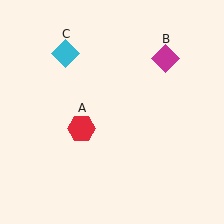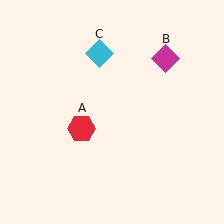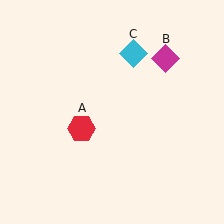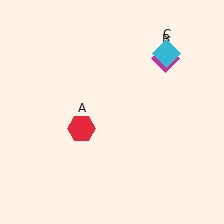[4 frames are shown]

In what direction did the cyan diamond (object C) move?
The cyan diamond (object C) moved right.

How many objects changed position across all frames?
1 object changed position: cyan diamond (object C).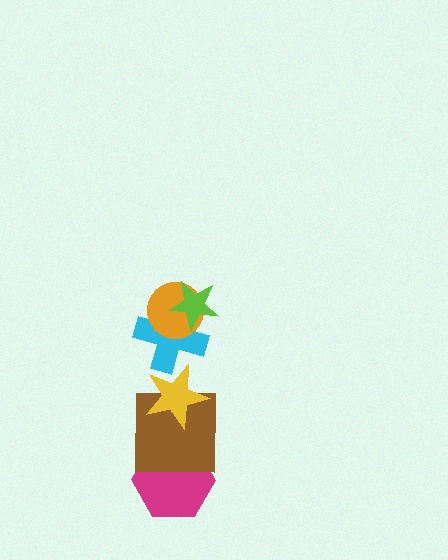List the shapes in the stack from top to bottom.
From top to bottom: the lime star, the orange circle, the cyan cross, the yellow star, the brown square, the magenta hexagon.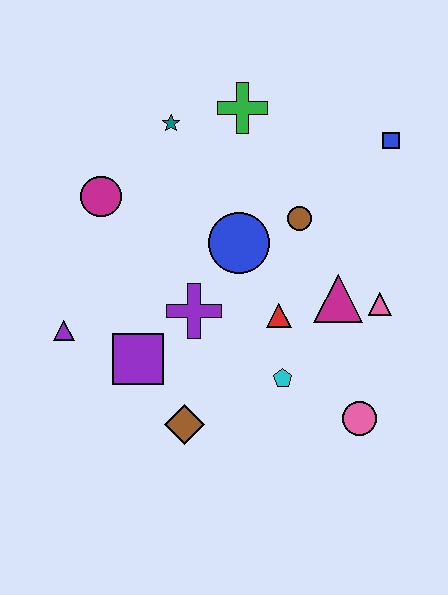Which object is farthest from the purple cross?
The blue square is farthest from the purple cross.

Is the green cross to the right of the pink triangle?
No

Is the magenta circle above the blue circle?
Yes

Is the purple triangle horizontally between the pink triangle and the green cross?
No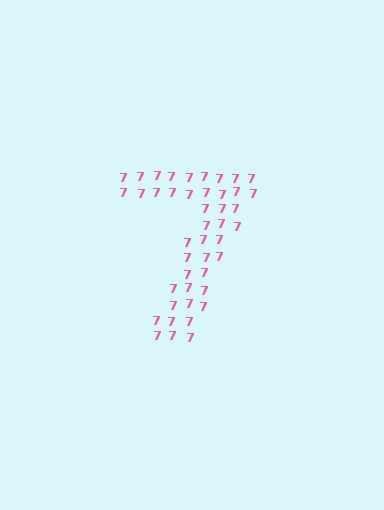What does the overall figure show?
The overall figure shows the digit 7.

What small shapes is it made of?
It is made of small digit 7's.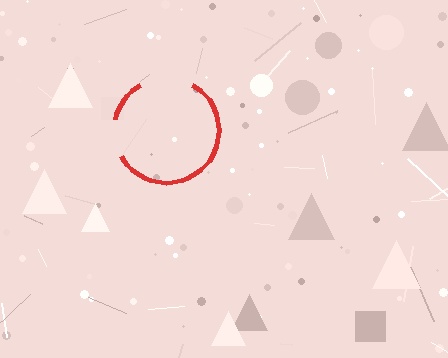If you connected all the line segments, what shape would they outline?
They would outline a circle.